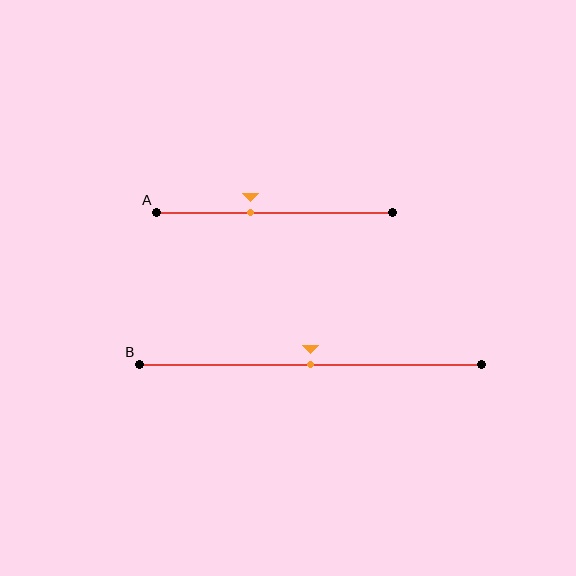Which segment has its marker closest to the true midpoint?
Segment B has its marker closest to the true midpoint.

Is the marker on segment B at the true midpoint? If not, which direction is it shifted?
Yes, the marker on segment B is at the true midpoint.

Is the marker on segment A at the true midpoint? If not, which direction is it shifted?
No, the marker on segment A is shifted to the left by about 10% of the segment length.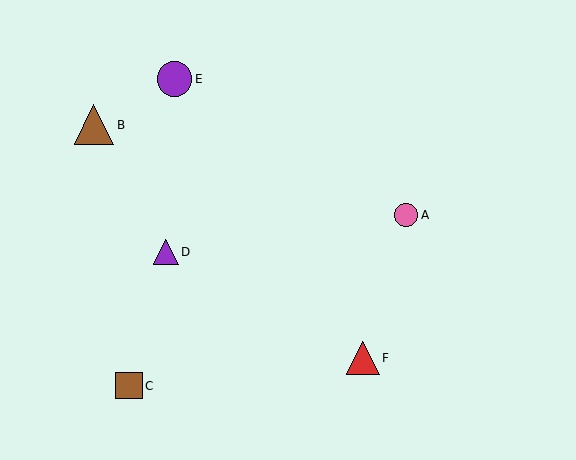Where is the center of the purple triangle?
The center of the purple triangle is at (166, 252).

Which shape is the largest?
The brown triangle (labeled B) is the largest.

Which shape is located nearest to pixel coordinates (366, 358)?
The red triangle (labeled F) at (363, 358) is nearest to that location.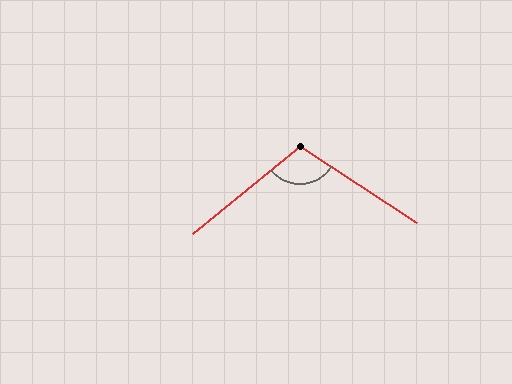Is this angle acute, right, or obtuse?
It is obtuse.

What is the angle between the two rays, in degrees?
Approximately 107 degrees.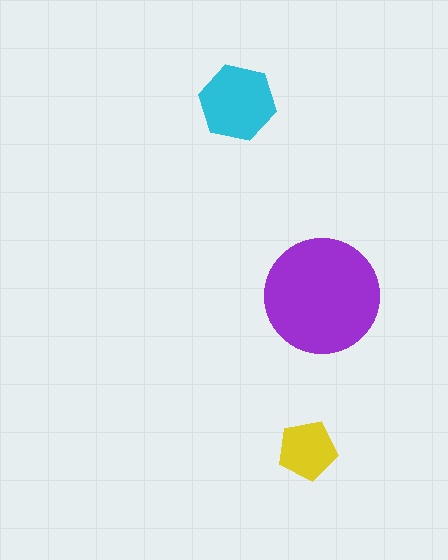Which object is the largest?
The purple circle.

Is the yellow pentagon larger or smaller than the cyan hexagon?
Smaller.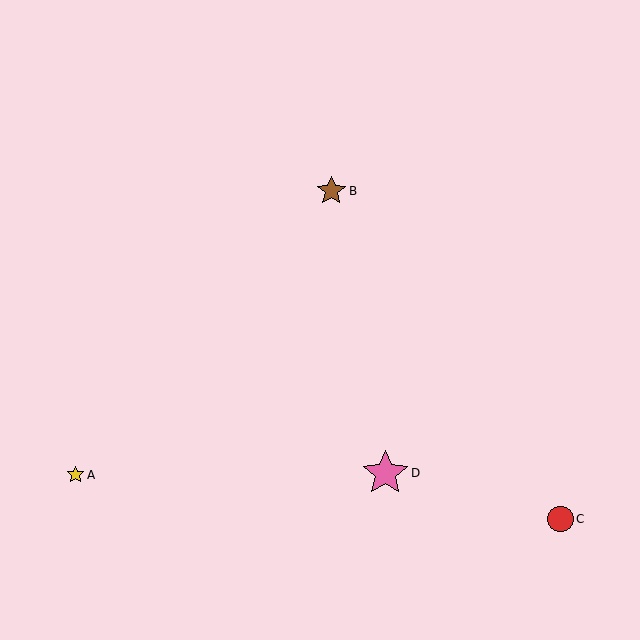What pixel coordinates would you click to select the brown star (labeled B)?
Click at (331, 191) to select the brown star B.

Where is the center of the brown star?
The center of the brown star is at (331, 191).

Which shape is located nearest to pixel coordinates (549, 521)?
The red circle (labeled C) at (560, 519) is nearest to that location.